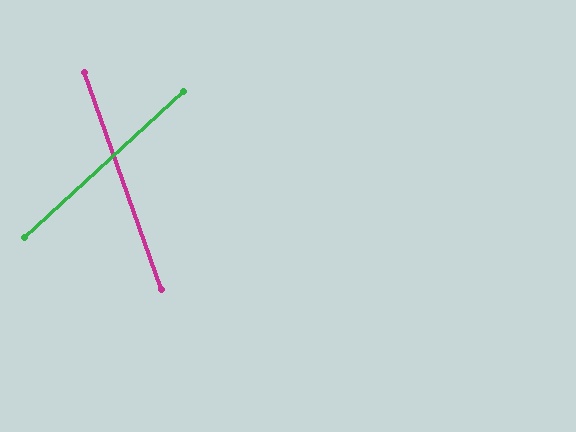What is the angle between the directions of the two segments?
Approximately 67 degrees.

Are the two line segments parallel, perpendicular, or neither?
Neither parallel nor perpendicular — they differ by about 67°.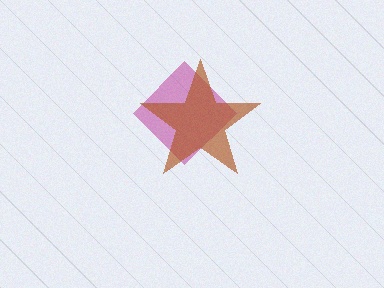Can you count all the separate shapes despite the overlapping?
Yes, there are 2 separate shapes.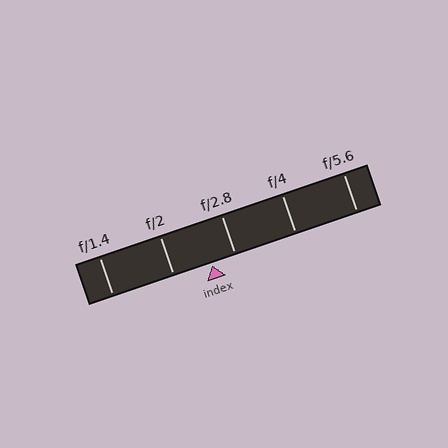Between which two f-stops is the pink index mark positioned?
The index mark is between f/2 and f/2.8.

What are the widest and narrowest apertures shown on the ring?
The widest aperture shown is f/1.4 and the narrowest is f/5.6.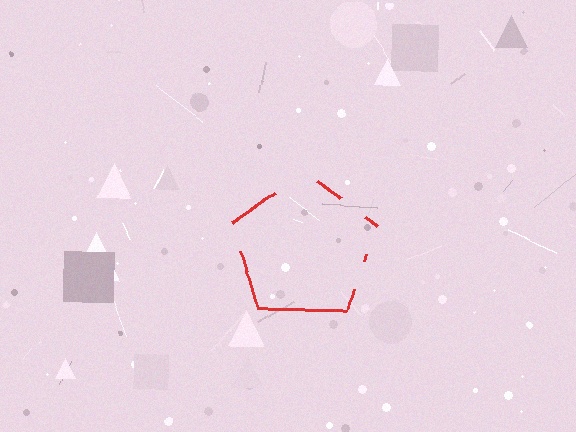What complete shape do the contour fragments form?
The contour fragments form a pentagon.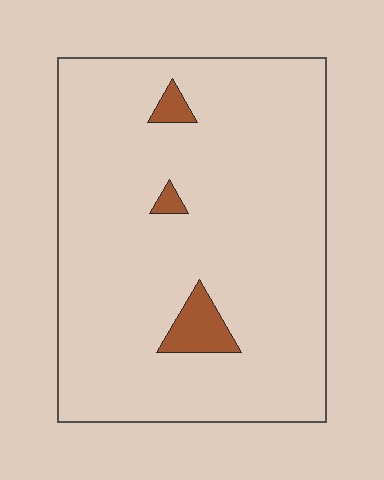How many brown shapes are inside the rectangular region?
3.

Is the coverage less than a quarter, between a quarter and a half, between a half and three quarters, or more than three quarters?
Less than a quarter.